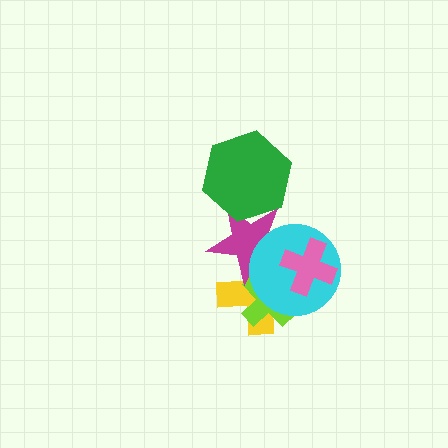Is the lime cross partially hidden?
Yes, it is partially covered by another shape.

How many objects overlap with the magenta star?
5 objects overlap with the magenta star.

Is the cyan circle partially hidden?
Yes, it is partially covered by another shape.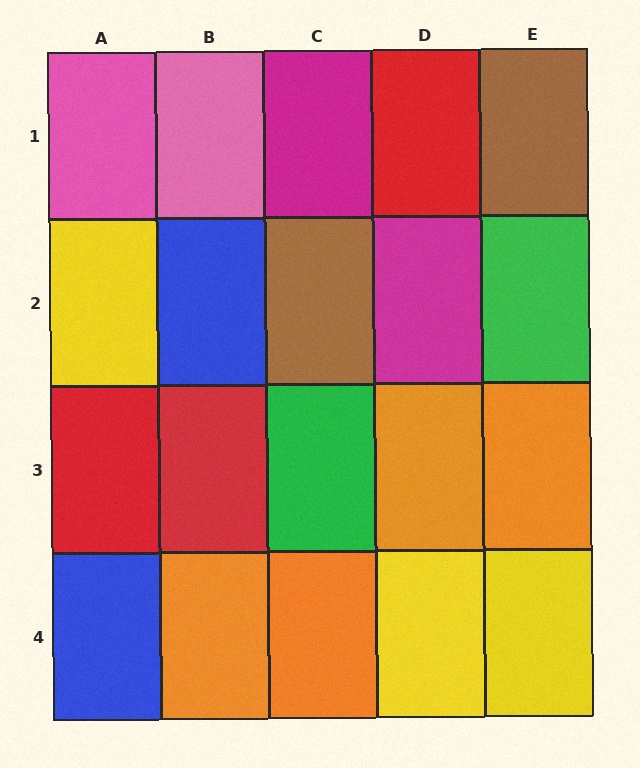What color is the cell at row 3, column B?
Red.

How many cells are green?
2 cells are green.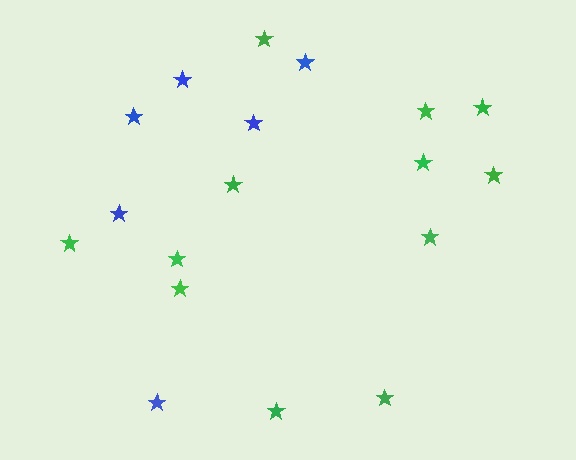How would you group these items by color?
There are 2 groups: one group of green stars (12) and one group of blue stars (6).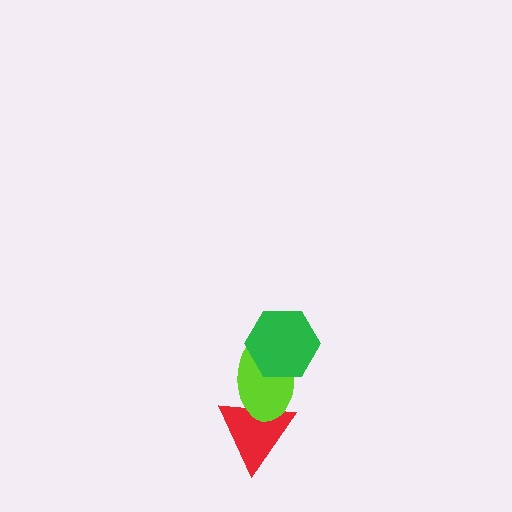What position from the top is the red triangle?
The red triangle is 3rd from the top.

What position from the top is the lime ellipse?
The lime ellipse is 2nd from the top.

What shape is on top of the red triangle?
The lime ellipse is on top of the red triangle.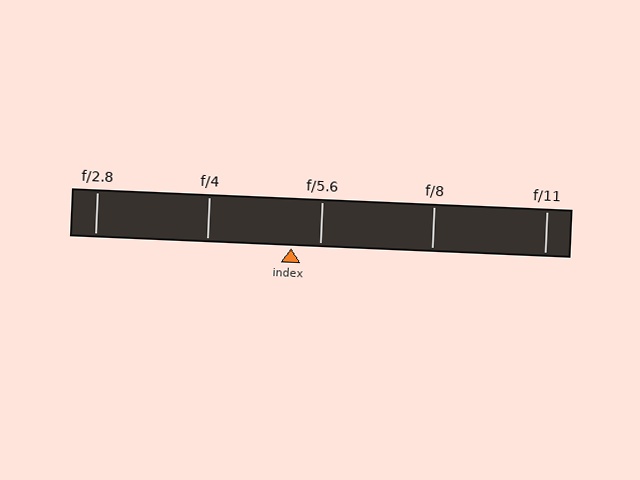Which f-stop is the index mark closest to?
The index mark is closest to f/5.6.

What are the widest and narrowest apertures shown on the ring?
The widest aperture shown is f/2.8 and the narrowest is f/11.